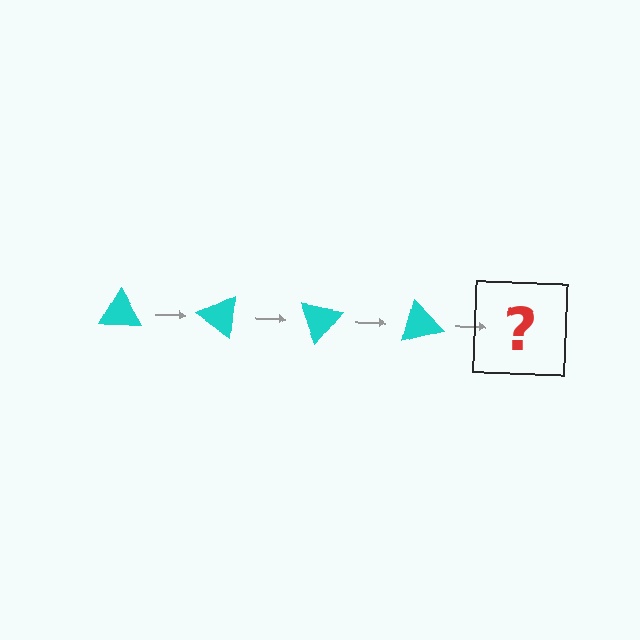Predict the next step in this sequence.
The next step is a cyan triangle rotated 140 degrees.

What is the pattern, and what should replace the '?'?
The pattern is that the triangle rotates 35 degrees each step. The '?' should be a cyan triangle rotated 140 degrees.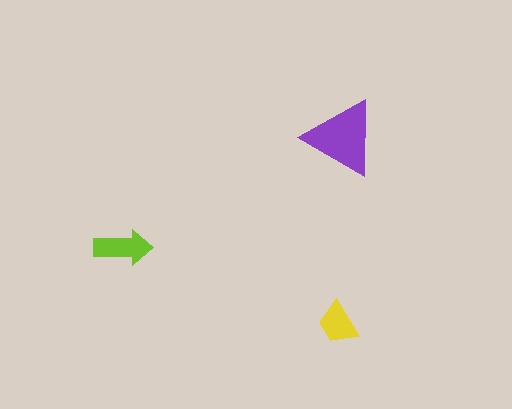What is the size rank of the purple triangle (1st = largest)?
1st.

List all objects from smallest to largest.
The yellow trapezoid, the lime arrow, the purple triangle.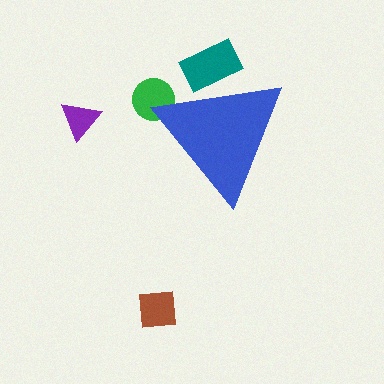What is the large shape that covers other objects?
A blue triangle.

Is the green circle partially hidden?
Yes, the green circle is partially hidden behind the blue triangle.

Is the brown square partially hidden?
No, the brown square is fully visible.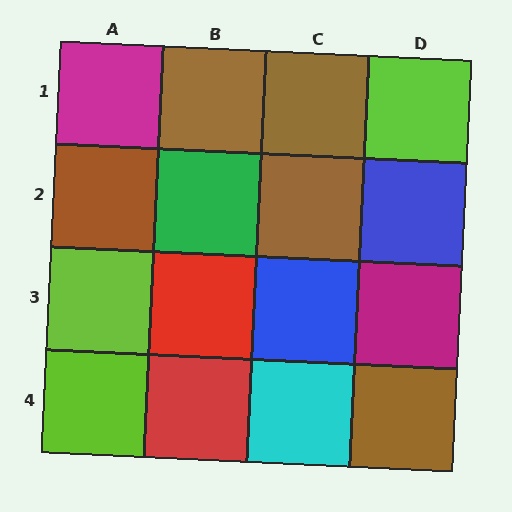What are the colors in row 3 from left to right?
Lime, red, blue, magenta.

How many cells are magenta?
2 cells are magenta.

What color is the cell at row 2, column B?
Green.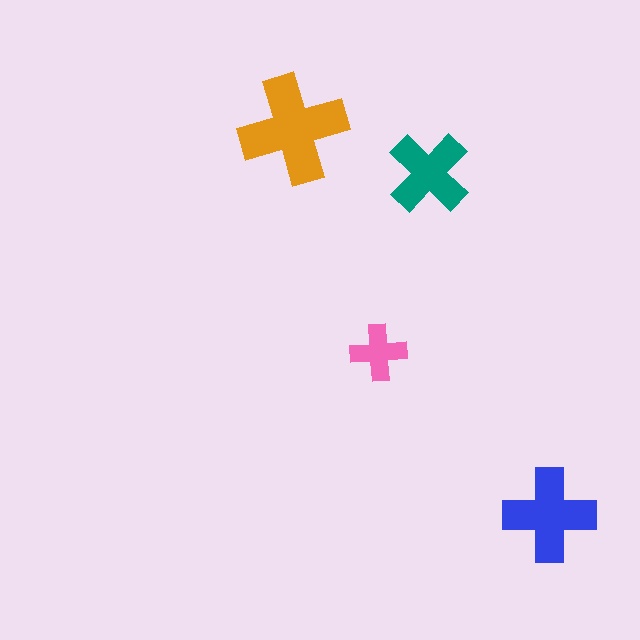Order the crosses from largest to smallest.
the orange one, the blue one, the teal one, the pink one.